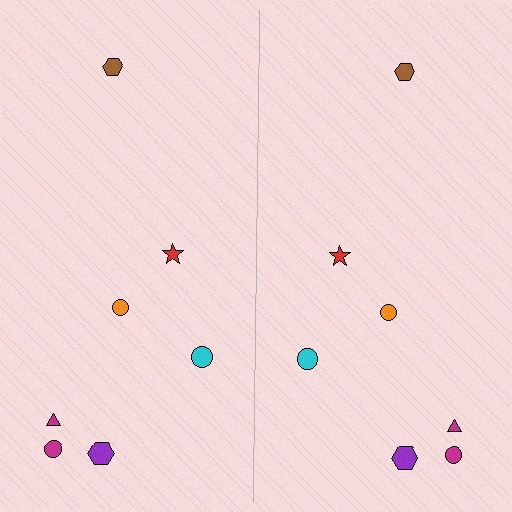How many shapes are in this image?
There are 14 shapes in this image.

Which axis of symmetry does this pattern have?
The pattern has a vertical axis of symmetry running through the center of the image.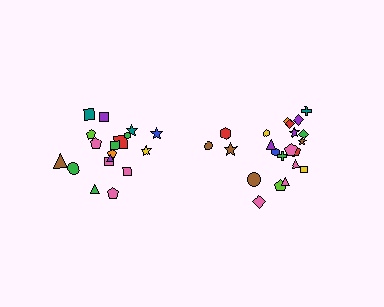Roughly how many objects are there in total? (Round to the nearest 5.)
Roughly 40 objects in total.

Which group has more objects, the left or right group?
The right group.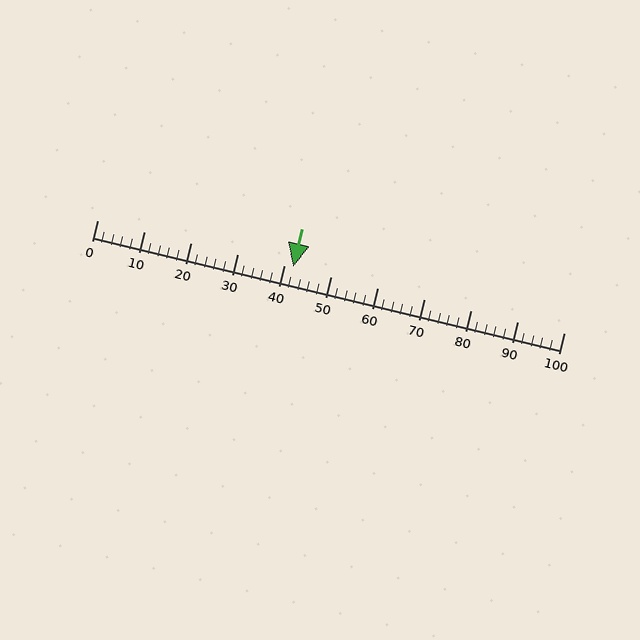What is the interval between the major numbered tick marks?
The major tick marks are spaced 10 units apart.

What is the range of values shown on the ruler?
The ruler shows values from 0 to 100.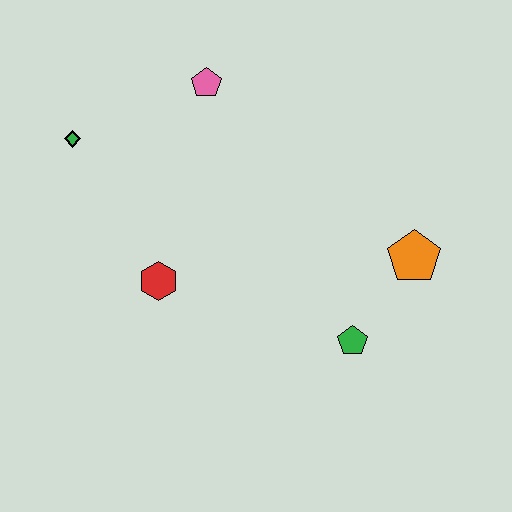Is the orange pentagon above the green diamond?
No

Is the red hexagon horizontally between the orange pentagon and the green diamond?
Yes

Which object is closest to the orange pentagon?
The green pentagon is closest to the orange pentagon.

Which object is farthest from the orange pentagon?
The green diamond is farthest from the orange pentagon.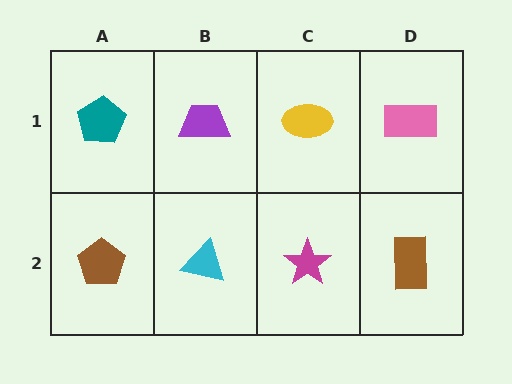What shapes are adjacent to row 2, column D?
A pink rectangle (row 1, column D), a magenta star (row 2, column C).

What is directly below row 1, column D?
A brown rectangle.